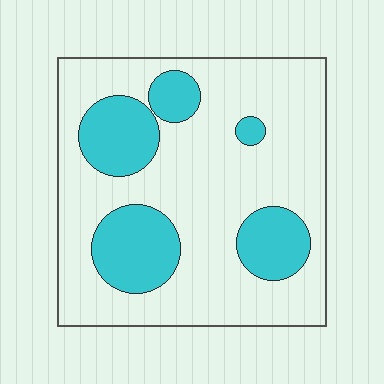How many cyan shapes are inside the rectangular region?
5.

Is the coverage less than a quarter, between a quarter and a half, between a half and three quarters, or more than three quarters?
Between a quarter and a half.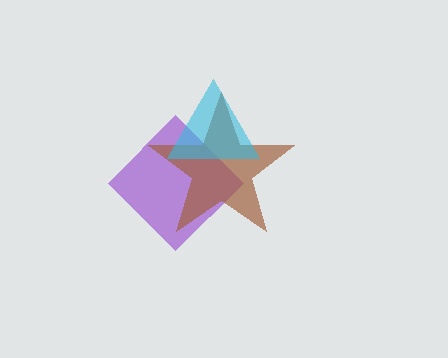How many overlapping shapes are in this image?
There are 3 overlapping shapes in the image.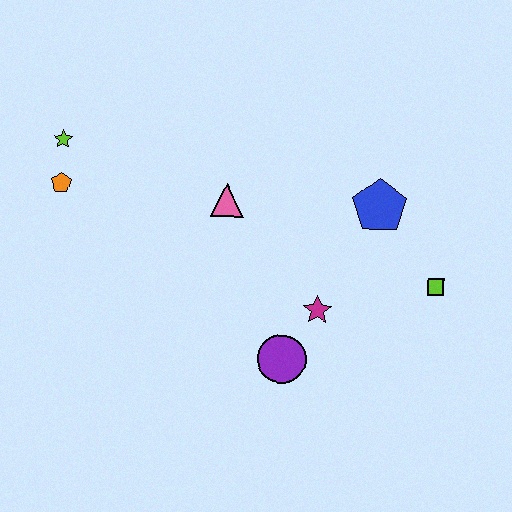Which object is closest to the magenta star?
The purple circle is closest to the magenta star.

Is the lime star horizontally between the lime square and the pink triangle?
No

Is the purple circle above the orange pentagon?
No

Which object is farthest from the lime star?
The lime square is farthest from the lime star.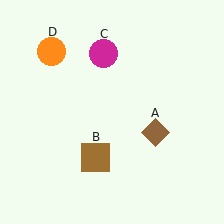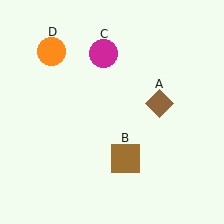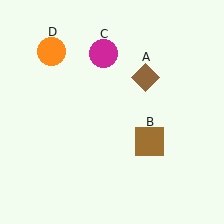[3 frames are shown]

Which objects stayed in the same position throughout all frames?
Magenta circle (object C) and orange circle (object D) remained stationary.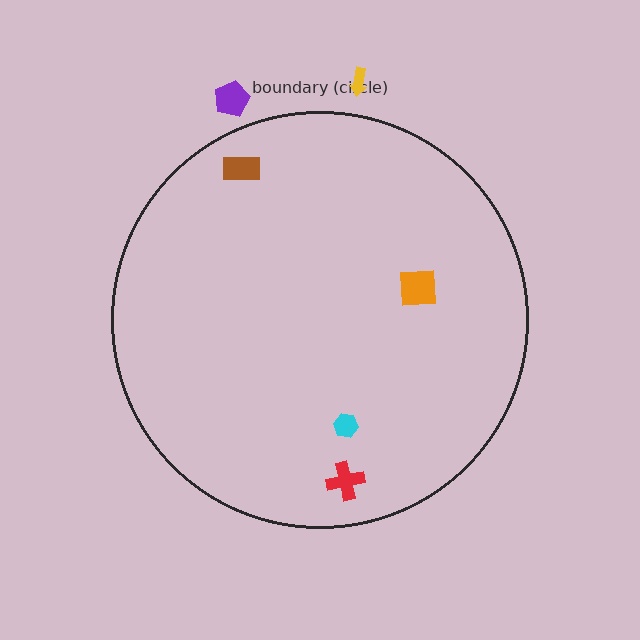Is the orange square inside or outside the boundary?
Inside.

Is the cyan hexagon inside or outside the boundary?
Inside.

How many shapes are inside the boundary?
4 inside, 2 outside.